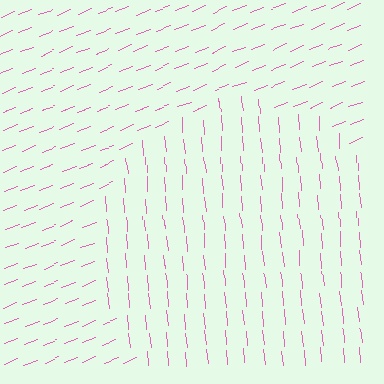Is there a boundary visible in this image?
Yes, there is a texture boundary formed by a change in line orientation.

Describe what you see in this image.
The image is filled with small pink line segments. A circle region in the image has lines oriented differently from the surrounding lines, creating a visible texture boundary.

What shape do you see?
I see a circle.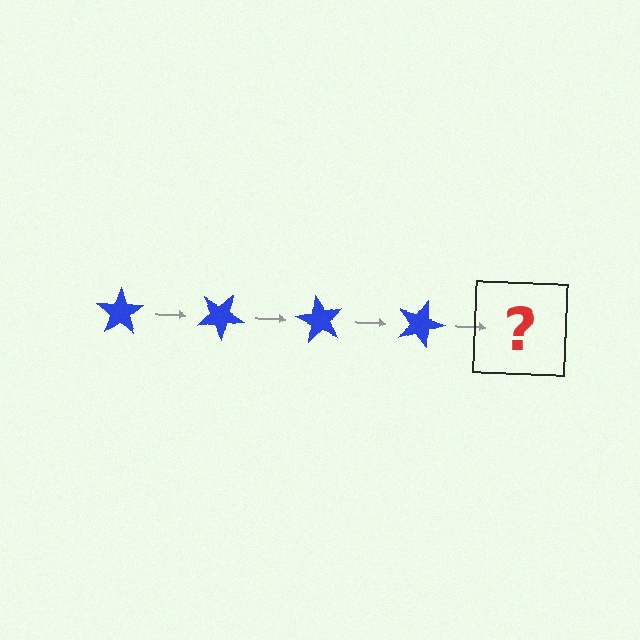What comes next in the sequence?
The next element should be a blue star rotated 120 degrees.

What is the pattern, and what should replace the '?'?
The pattern is that the star rotates 30 degrees each step. The '?' should be a blue star rotated 120 degrees.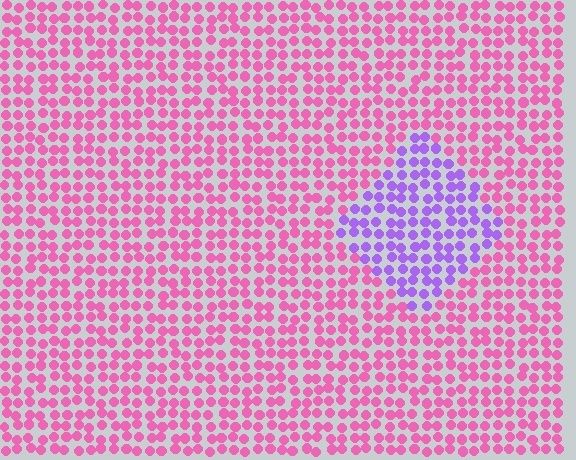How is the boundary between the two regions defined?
The boundary is defined purely by a slight shift in hue (about 56 degrees). Spacing, size, and orientation are identical on both sides.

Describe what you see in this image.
The image is filled with small pink elements in a uniform arrangement. A diamond-shaped region is visible where the elements are tinted to a slightly different hue, forming a subtle color boundary.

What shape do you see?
I see a diamond.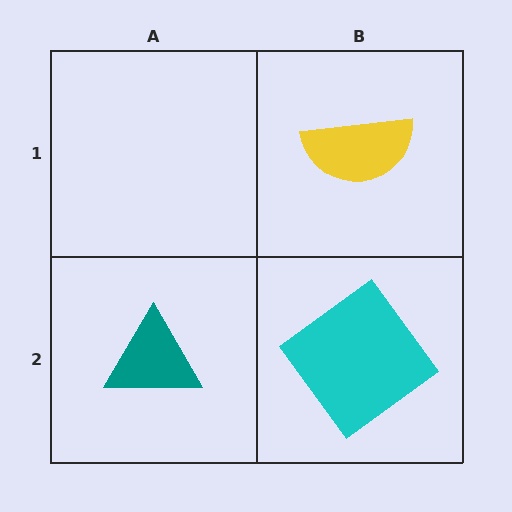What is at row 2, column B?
A cyan diamond.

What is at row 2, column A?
A teal triangle.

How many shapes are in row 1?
1 shape.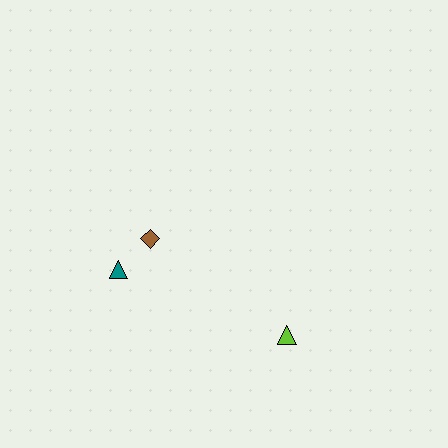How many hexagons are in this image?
There are no hexagons.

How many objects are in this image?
There are 3 objects.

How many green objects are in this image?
There are no green objects.